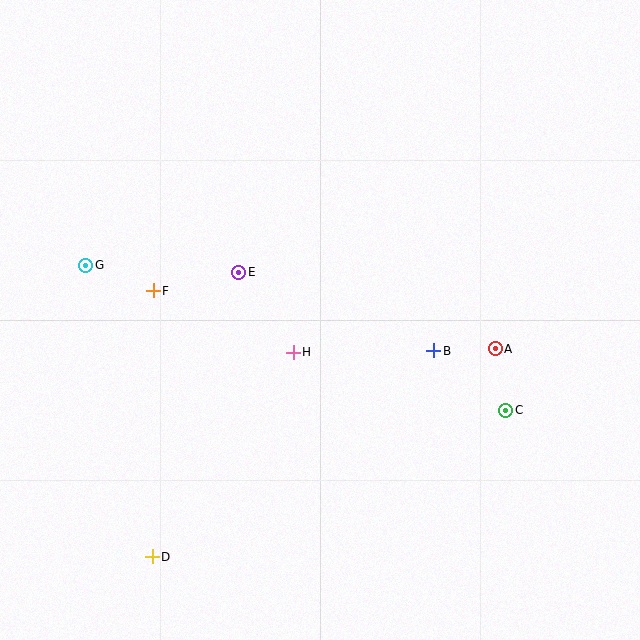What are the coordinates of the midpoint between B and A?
The midpoint between B and A is at (464, 350).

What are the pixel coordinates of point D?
Point D is at (152, 557).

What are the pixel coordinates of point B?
Point B is at (434, 351).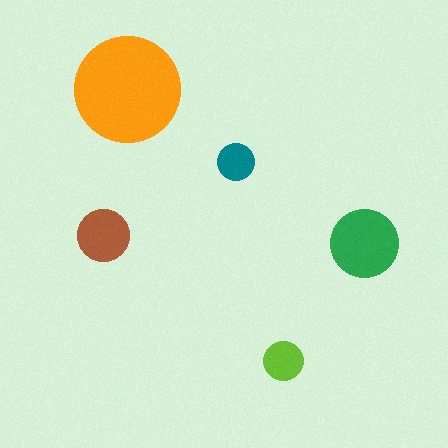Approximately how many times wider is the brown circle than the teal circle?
About 1.5 times wider.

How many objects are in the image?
There are 5 objects in the image.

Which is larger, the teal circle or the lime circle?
The lime one.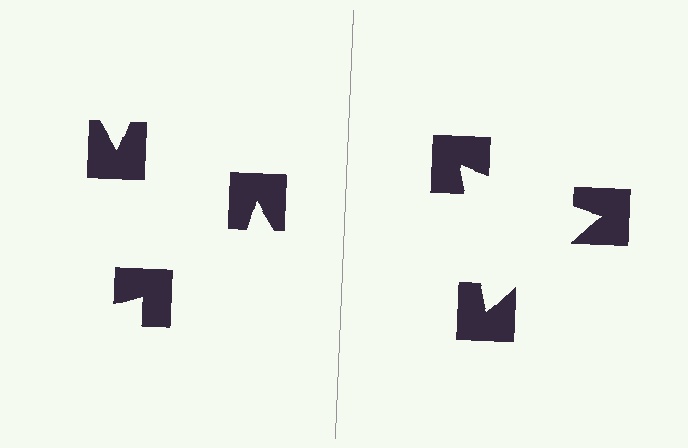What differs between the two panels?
The notched squares are positioned identically on both sides; only the wedge orientations differ. On the right they align to a triangle; on the left they are misaligned.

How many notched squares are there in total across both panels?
6 — 3 on each side.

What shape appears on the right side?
An illusory triangle.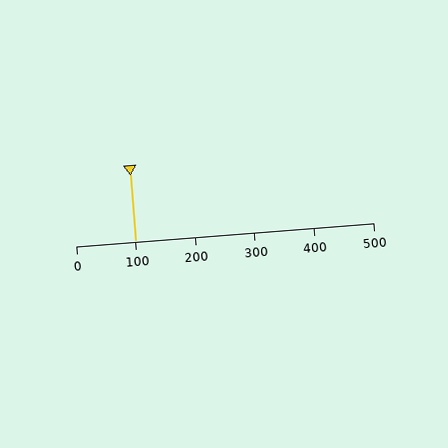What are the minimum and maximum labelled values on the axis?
The axis runs from 0 to 500.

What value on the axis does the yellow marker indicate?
The marker indicates approximately 100.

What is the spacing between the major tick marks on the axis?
The major ticks are spaced 100 apart.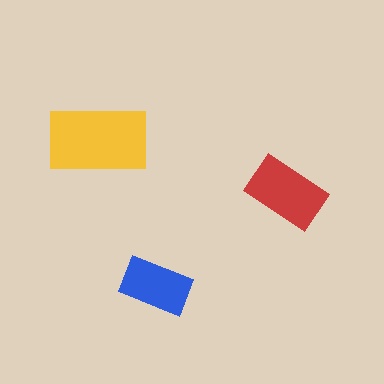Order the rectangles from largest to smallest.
the yellow one, the red one, the blue one.